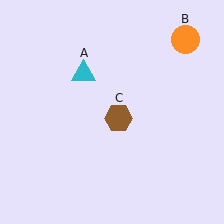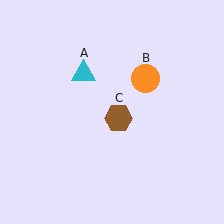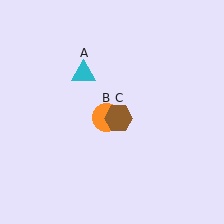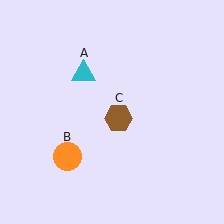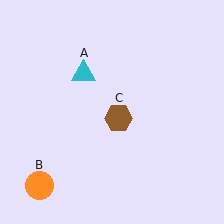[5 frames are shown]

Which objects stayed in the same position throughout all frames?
Cyan triangle (object A) and brown hexagon (object C) remained stationary.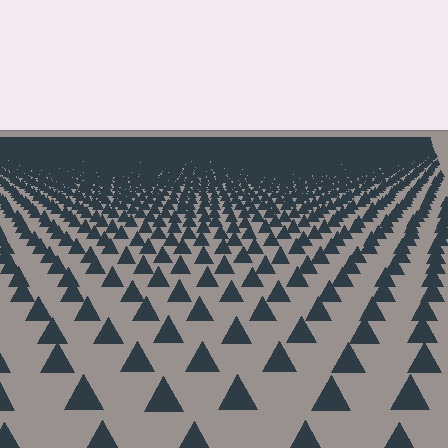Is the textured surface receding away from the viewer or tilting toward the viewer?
The surface is receding away from the viewer. Texture elements get smaller and denser toward the top.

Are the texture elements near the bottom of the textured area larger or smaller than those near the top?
Larger. Near the bottom, elements are closer to the viewer and appear at a bigger on-screen size.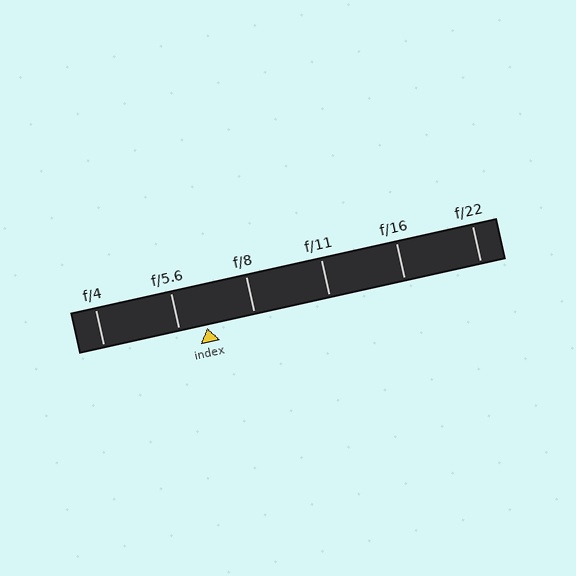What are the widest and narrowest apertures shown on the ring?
The widest aperture shown is f/4 and the narrowest is f/22.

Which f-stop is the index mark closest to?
The index mark is closest to f/5.6.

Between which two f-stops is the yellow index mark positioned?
The index mark is between f/5.6 and f/8.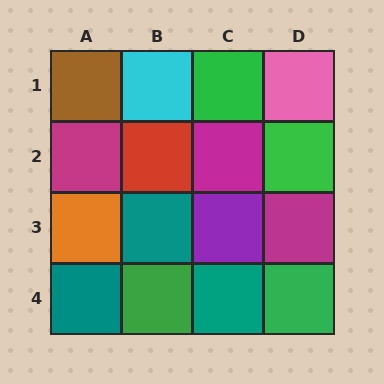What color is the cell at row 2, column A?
Magenta.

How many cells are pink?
1 cell is pink.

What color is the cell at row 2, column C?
Magenta.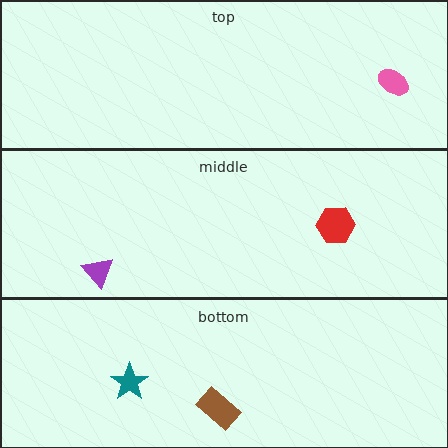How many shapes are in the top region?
1.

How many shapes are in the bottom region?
2.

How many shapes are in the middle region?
2.